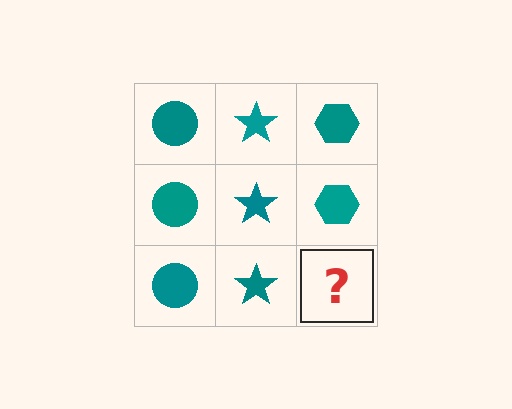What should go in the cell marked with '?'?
The missing cell should contain a teal hexagon.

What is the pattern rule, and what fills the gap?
The rule is that each column has a consistent shape. The gap should be filled with a teal hexagon.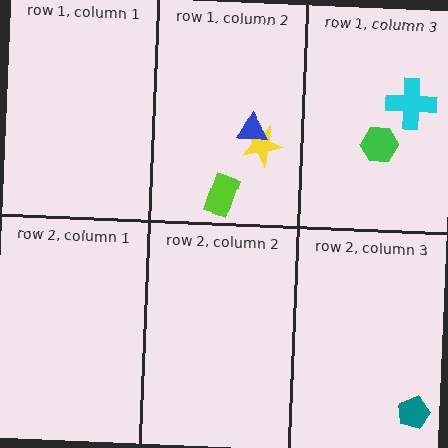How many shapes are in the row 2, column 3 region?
1.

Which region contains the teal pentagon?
The row 2, column 3 region.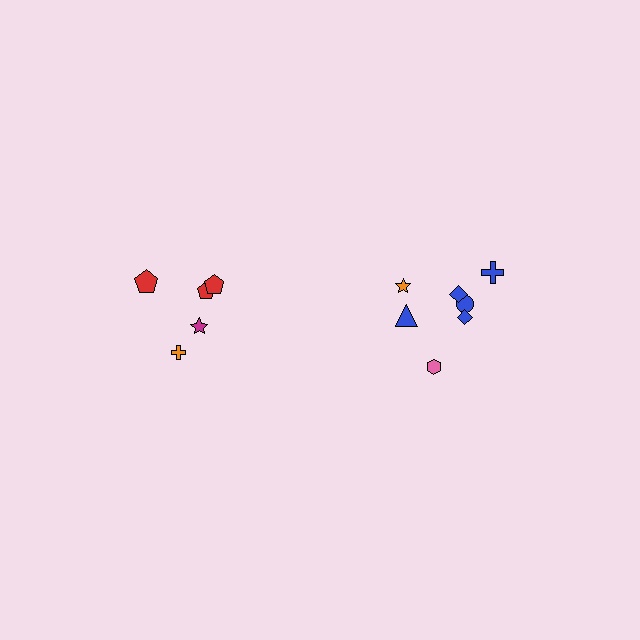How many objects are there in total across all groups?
There are 12 objects.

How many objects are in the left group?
There are 5 objects.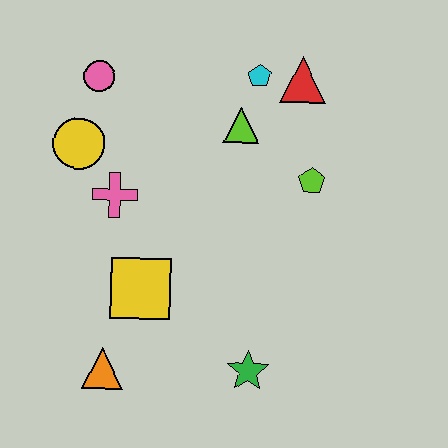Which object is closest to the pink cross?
The yellow circle is closest to the pink cross.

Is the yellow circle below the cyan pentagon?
Yes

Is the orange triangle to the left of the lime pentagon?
Yes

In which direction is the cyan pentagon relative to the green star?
The cyan pentagon is above the green star.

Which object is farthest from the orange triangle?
The red triangle is farthest from the orange triangle.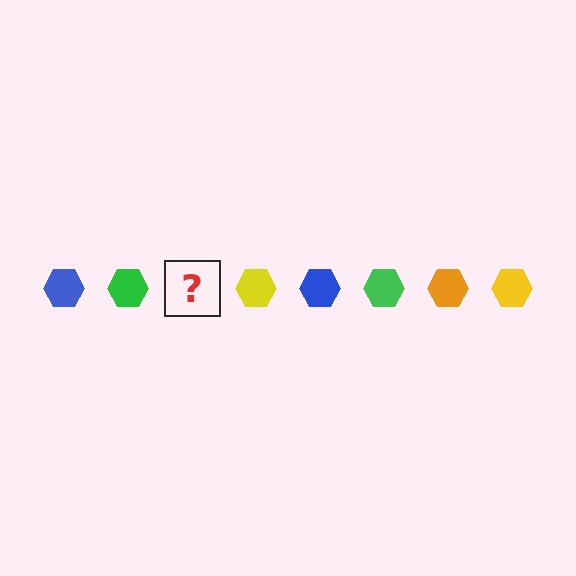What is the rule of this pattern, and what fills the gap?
The rule is that the pattern cycles through blue, green, orange, yellow hexagons. The gap should be filled with an orange hexagon.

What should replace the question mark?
The question mark should be replaced with an orange hexagon.